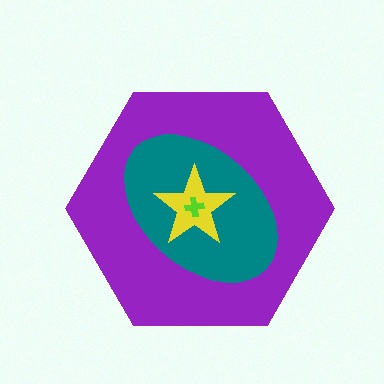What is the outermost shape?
The purple hexagon.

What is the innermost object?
The lime cross.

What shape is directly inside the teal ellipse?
The yellow star.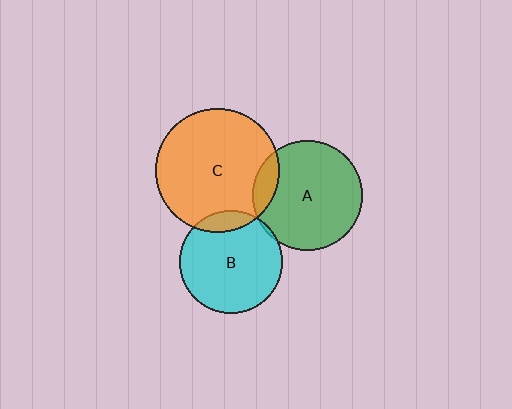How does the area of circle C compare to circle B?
Approximately 1.5 times.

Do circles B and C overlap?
Yes.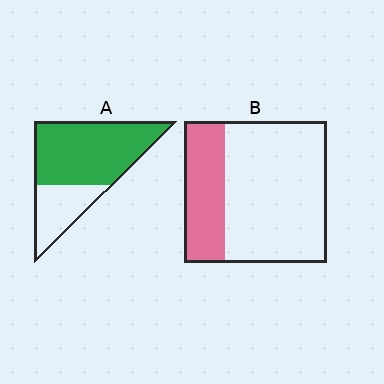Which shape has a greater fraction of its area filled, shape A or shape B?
Shape A.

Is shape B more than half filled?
No.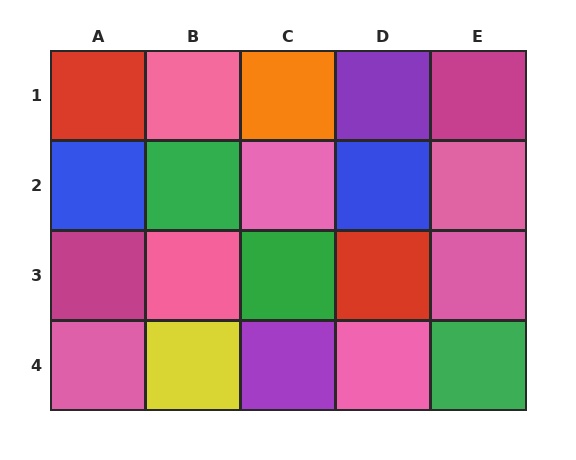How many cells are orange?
1 cell is orange.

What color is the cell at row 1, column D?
Purple.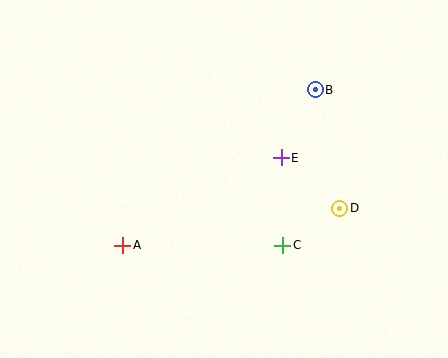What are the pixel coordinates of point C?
Point C is at (283, 245).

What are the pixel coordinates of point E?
Point E is at (281, 158).